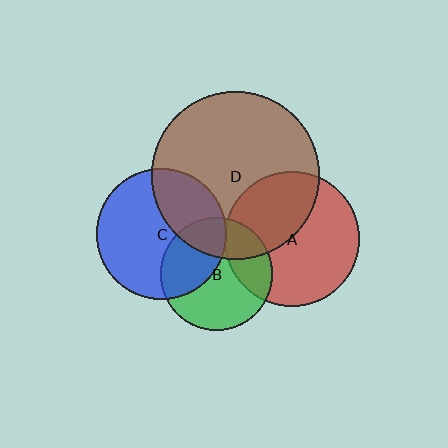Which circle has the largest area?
Circle D (brown).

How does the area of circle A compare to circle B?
Approximately 1.5 times.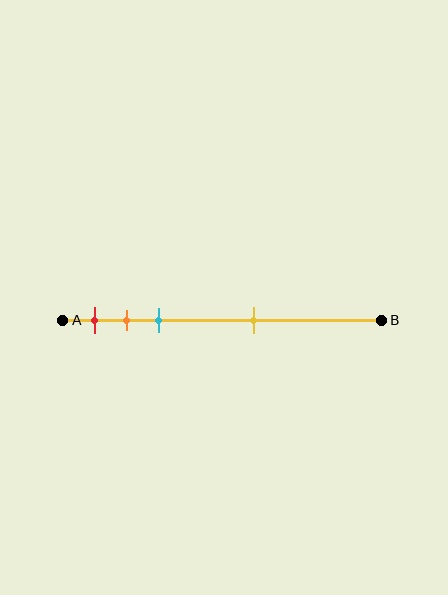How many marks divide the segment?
There are 4 marks dividing the segment.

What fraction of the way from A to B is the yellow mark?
The yellow mark is approximately 60% (0.6) of the way from A to B.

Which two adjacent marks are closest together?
The orange and cyan marks are the closest adjacent pair.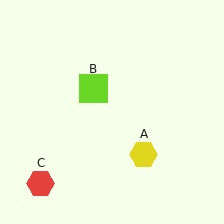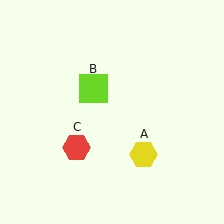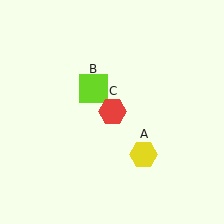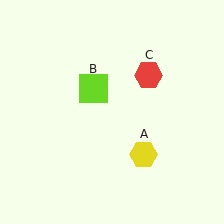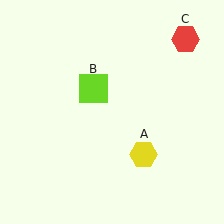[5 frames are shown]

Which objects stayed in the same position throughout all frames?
Yellow hexagon (object A) and lime square (object B) remained stationary.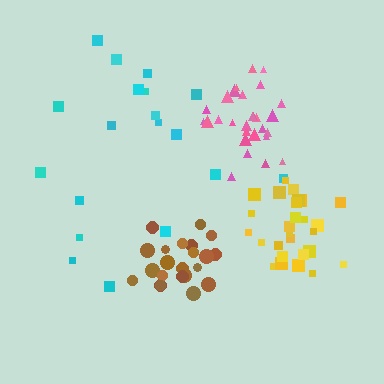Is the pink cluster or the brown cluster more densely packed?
Brown.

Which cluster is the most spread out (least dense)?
Cyan.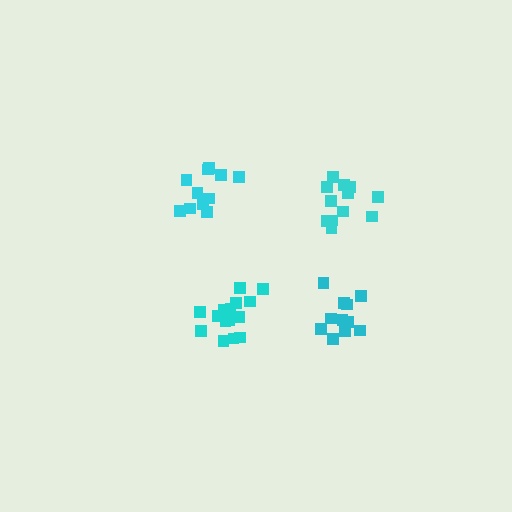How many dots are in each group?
Group 1: 17 dots, Group 2: 11 dots, Group 3: 12 dots, Group 4: 12 dots (52 total).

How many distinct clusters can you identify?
There are 4 distinct clusters.